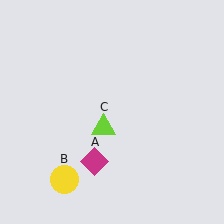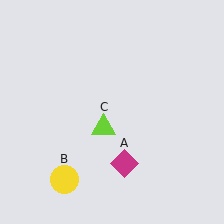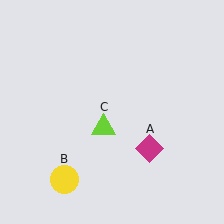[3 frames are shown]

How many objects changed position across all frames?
1 object changed position: magenta diamond (object A).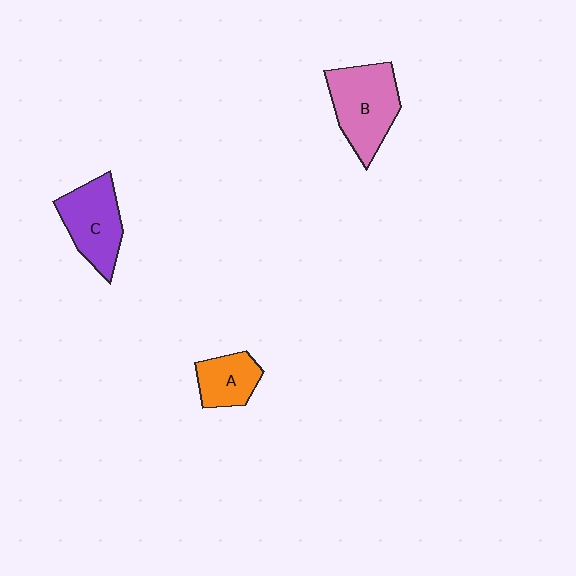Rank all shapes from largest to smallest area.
From largest to smallest: B (pink), C (purple), A (orange).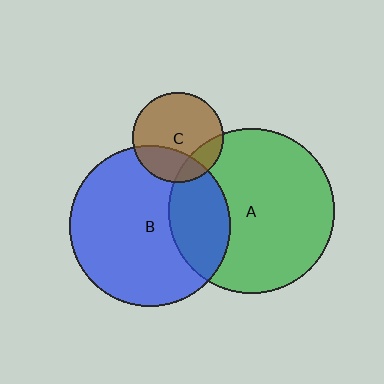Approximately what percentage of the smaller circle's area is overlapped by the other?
Approximately 20%.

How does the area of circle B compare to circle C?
Approximately 3.2 times.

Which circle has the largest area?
Circle A (green).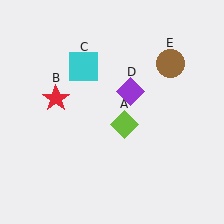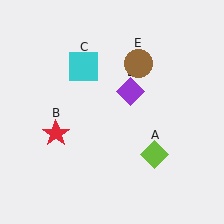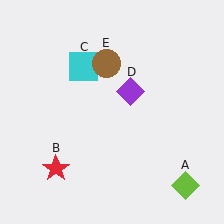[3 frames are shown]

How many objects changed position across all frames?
3 objects changed position: lime diamond (object A), red star (object B), brown circle (object E).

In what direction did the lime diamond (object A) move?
The lime diamond (object A) moved down and to the right.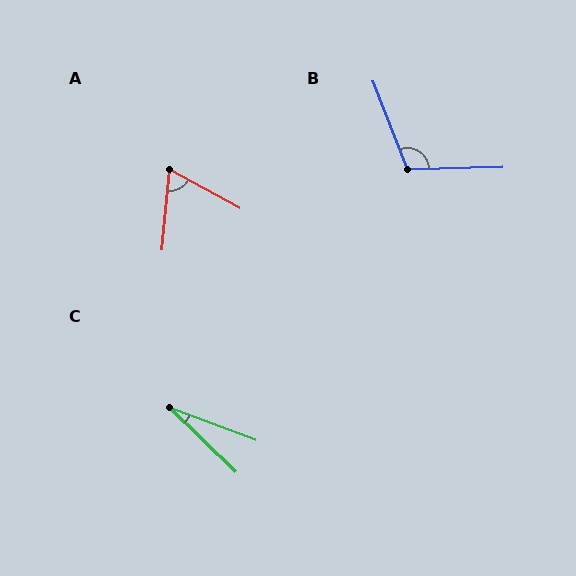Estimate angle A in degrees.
Approximately 67 degrees.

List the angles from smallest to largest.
C (24°), A (67°), B (109°).